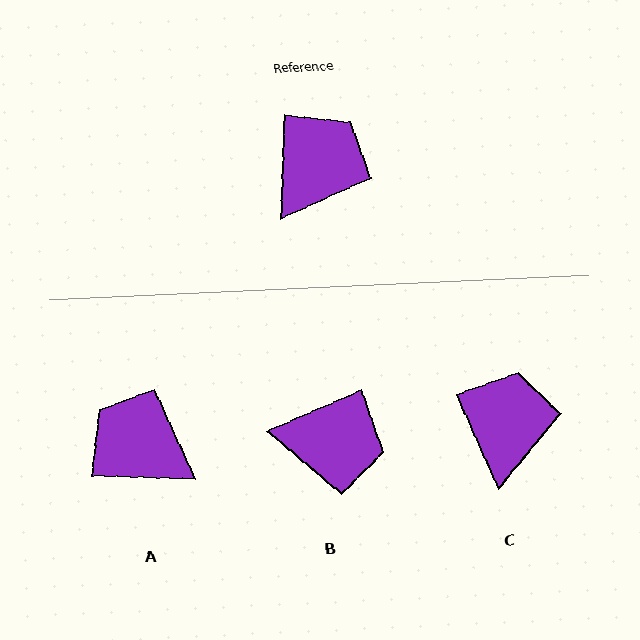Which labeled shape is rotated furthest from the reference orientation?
A, about 90 degrees away.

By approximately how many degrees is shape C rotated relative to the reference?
Approximately 26 degrees counter-clockwise.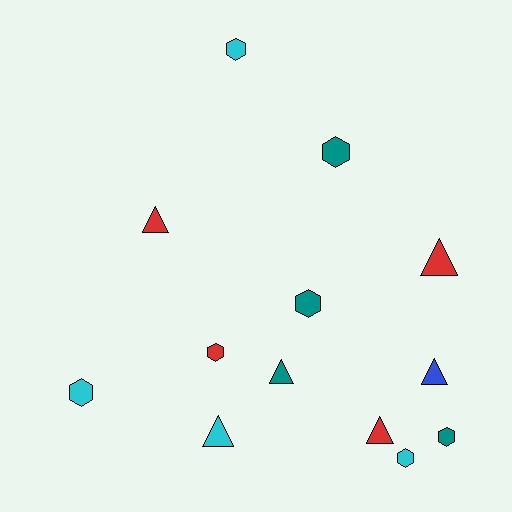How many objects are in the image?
There are 13 objects.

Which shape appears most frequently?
Hexagon, with 7 objects.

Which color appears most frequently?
Red, with 4 objects.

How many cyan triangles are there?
There is 1 cyan triangle.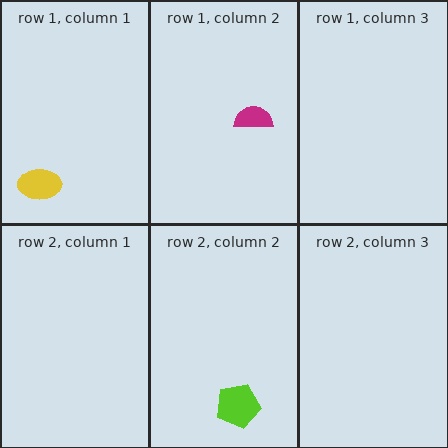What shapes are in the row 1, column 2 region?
The magenta semicircle.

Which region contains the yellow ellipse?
The row 1, column 1 region.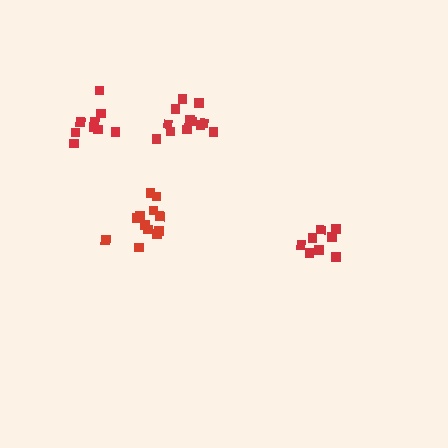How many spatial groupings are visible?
There are 4 spatial groupings.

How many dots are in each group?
Group 1: 8 dots, Group 2: 12 dots, Group 3: 12 dots, Group 4: 9 dots (41 total).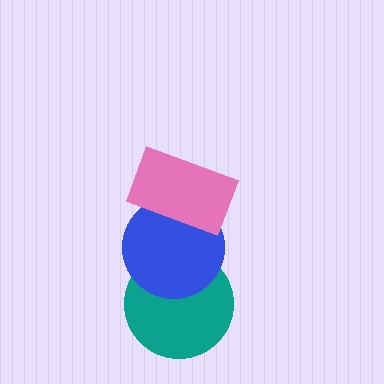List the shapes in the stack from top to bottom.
From top to bottom: the pink rectangle, the blue circle, the teal circle.